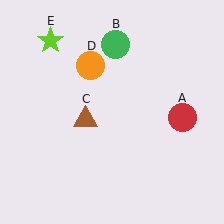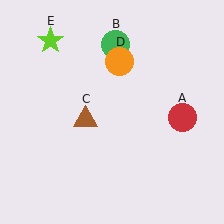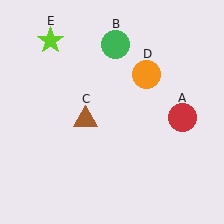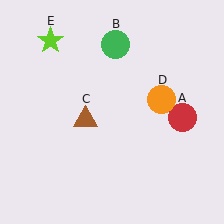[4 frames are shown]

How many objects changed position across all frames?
1 object changed position: orange circle (object D).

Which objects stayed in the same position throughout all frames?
Red circle (object A) and green circle (object B) and brown triangle (object C) and lime star (object E) remained stationary.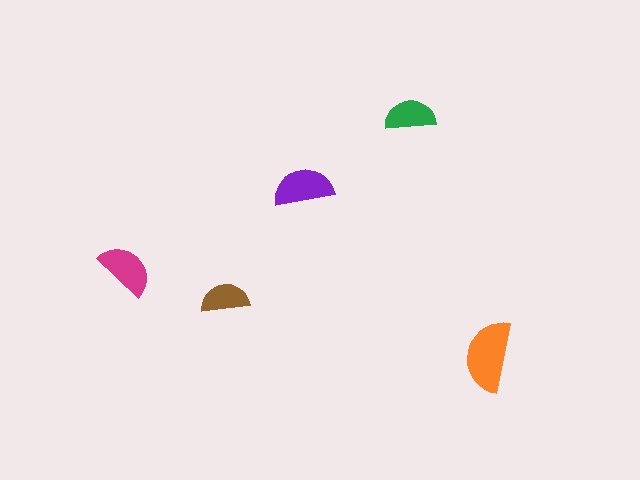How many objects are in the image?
There are 5 objects in the image.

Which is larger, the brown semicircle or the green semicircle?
The green one.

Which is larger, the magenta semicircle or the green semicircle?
The magenta one.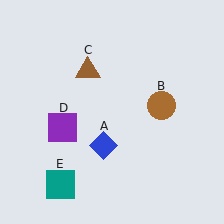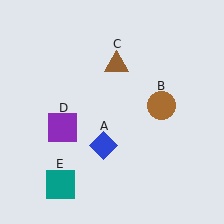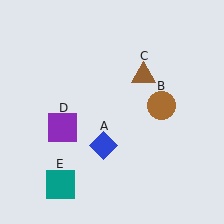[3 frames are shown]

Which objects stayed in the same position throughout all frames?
Blue diamond (object A) and brown circle (object B) and purple square (object D) and teal square (object E) remained stationary.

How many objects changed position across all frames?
1 object changed position: brown triangle (object C).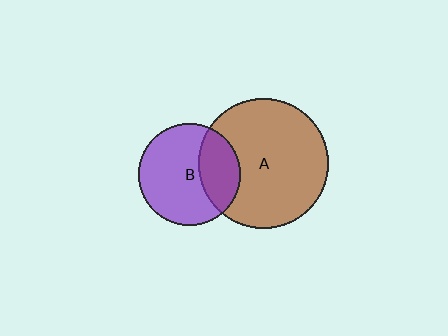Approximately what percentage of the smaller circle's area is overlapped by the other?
Approximately 30%.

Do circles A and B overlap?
Yes.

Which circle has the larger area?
Circle A (brown).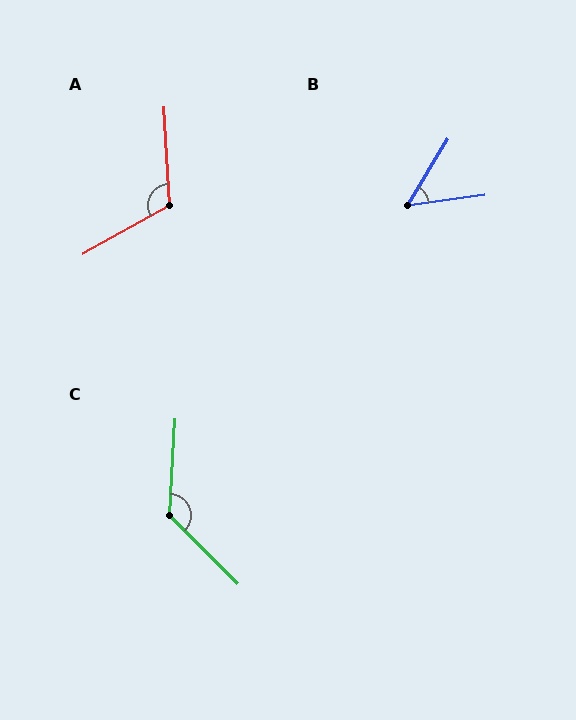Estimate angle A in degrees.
Approximately 116 degrees.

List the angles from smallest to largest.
B (51°), A (116°), C (132°).